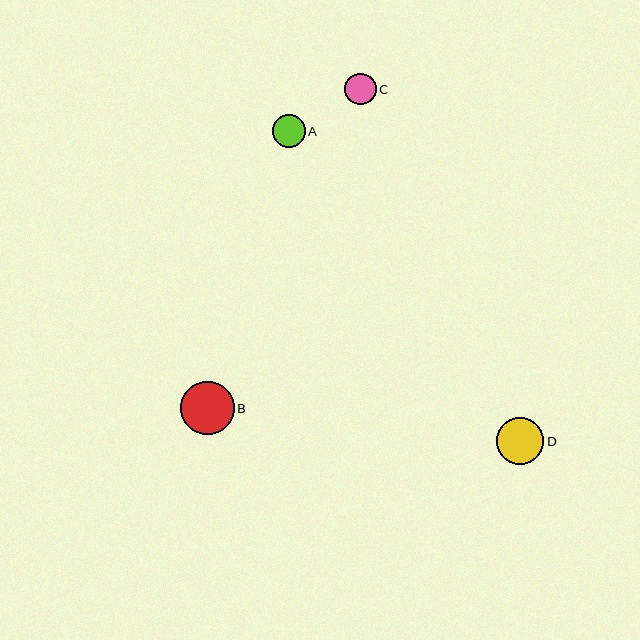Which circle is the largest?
Circle B is the largest with a size of approximately 53 pixels.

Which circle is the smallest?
Circle C is the smallest with a size of approximately 31 pixels.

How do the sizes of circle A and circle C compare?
Circle A and circle C are approximately the same size.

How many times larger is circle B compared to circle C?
Circle B is approximately 1.7 times the size of circle C.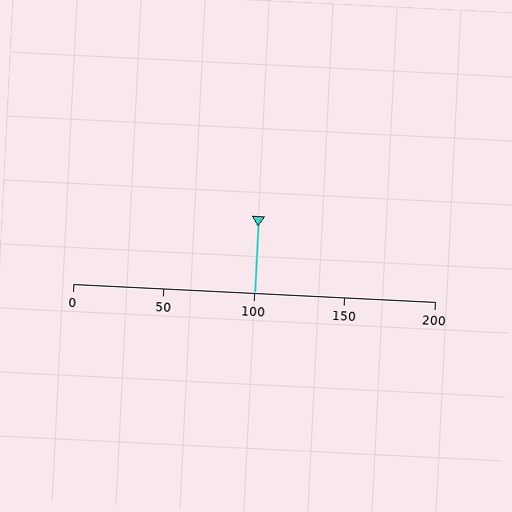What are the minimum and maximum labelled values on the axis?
The axis runs from 0 to 200.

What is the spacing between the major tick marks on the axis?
The major ticks are spaced 50 apart.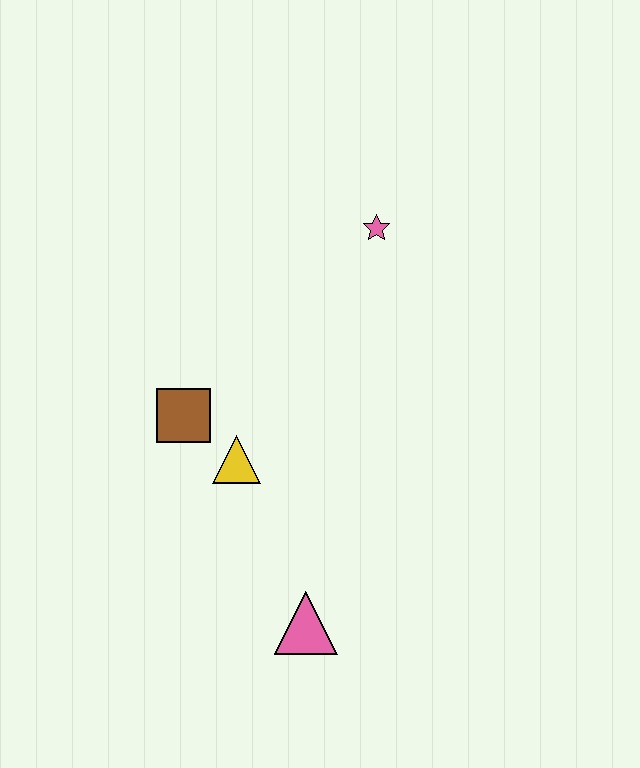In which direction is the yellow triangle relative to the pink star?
The yellow triangle is below the pink star.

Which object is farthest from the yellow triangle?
The pink star is farthest from the yellow triangle.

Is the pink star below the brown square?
No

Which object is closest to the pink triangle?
The yellow triangle is closest to the pink triangle.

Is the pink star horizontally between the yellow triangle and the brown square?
No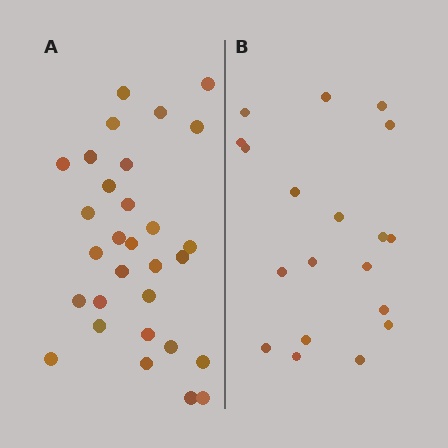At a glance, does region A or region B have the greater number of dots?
Region A (the left region) has more dots.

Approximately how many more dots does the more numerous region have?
Region A has roughly 12 or so more dots than region B.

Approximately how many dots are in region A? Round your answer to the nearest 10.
About 30 dots.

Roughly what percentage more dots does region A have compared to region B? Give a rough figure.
About 60% more.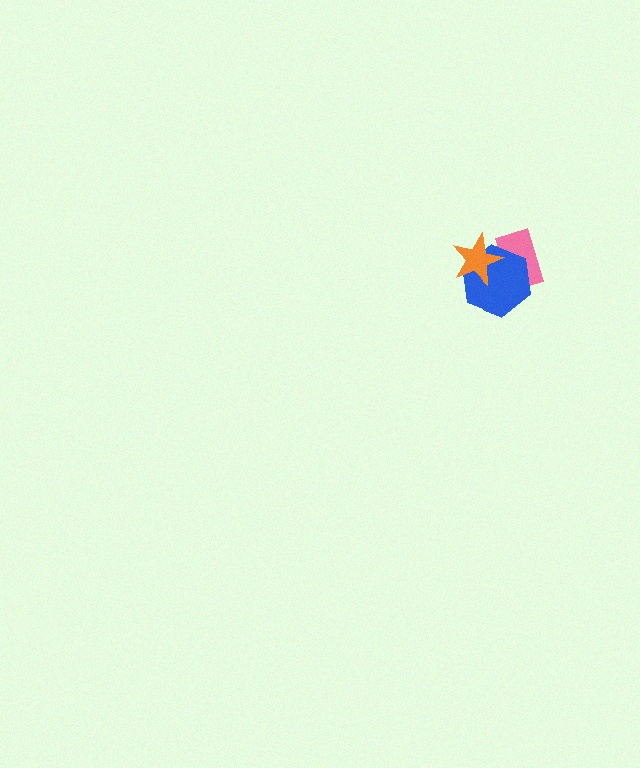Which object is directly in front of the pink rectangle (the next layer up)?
The blue hexagon is directly in front of the pink rectangle.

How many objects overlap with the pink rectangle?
2 objects overlap with the pink rectangle.